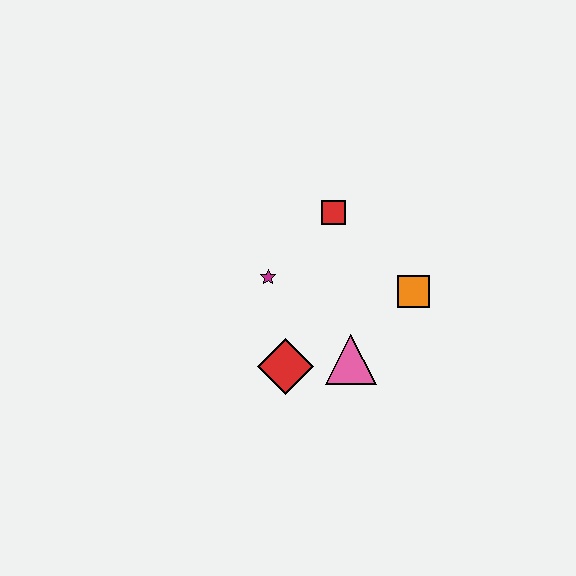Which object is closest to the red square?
The magenta star is closest to the red square.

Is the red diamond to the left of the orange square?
Yes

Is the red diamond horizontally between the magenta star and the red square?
Yes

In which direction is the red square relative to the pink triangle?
The red square is above the pink triangle.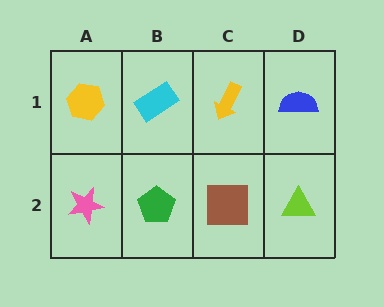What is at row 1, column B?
A cyan rectangle.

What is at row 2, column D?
A lime triangle.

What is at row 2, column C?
A brown square.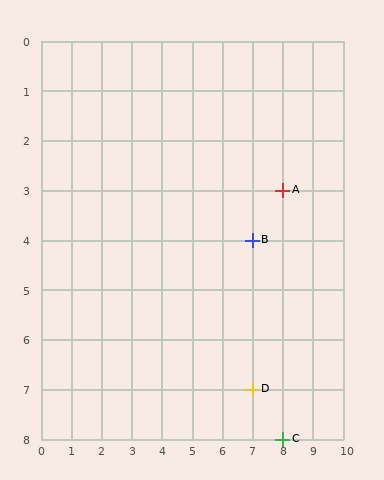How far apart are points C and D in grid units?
Points C and D are 1 column and 1 row apart (about 1.4 grid units diagonally).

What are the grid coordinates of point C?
Point C is at grid coordinates (8, 8).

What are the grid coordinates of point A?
Point A is at grid coordinates (8, 3).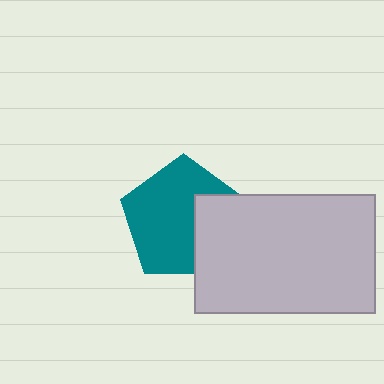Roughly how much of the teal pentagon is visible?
Most of it is visible (roughly 68%).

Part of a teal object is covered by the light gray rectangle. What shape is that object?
It is a pentagon.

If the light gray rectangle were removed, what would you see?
You would see the complete teal pentagon.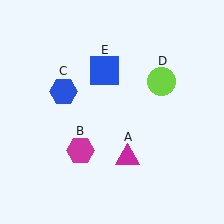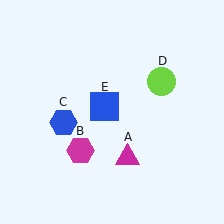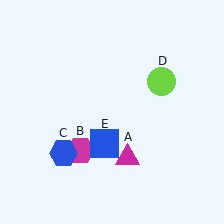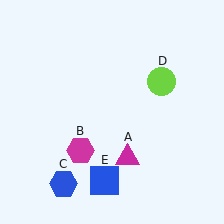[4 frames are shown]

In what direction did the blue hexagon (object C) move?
The blue hexagon (object C) moved down.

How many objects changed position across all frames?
2 objects changed position: blue hexagon (object C), blue square (object E).